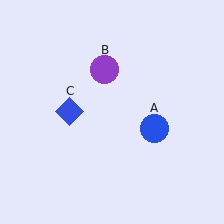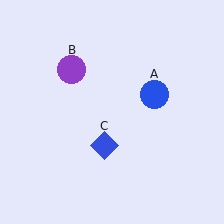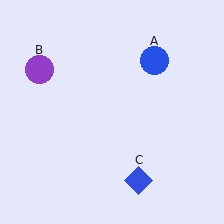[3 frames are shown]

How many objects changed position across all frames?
3 objects changed position: blue circle (object A), purple circle (object B), blue diamond (object C).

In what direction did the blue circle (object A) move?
The blue circle (object A) moved up.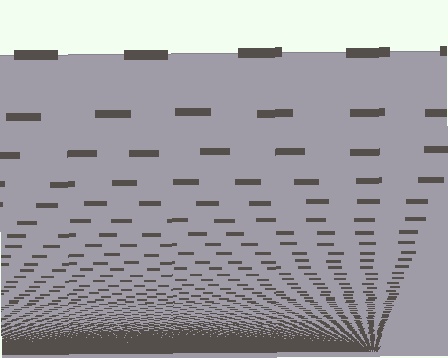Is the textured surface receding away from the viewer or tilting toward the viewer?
The surface appears to tilt toward the viewer. Texture elements get larger and sparser toward the top.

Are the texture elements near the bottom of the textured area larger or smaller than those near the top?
Smaller. The gradient is inverted — elements near the bottom are smaller and denser.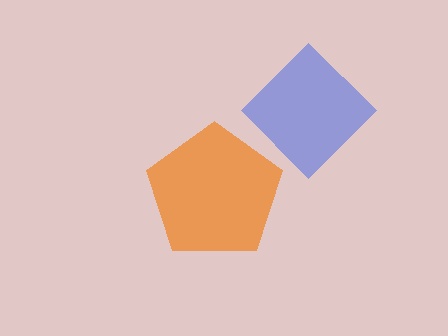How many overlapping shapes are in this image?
There are 2 overlapping shapes in the image.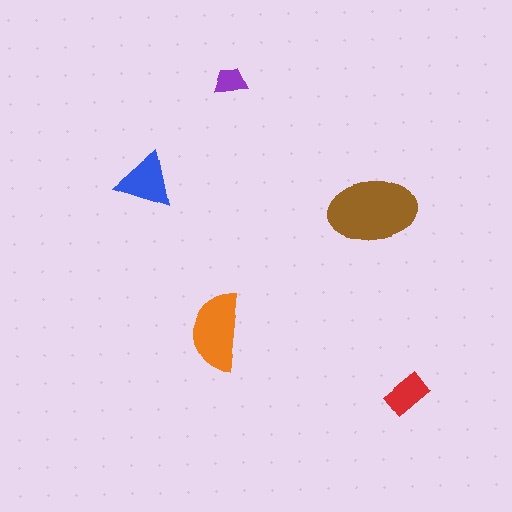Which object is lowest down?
The red rectangle is bottommost.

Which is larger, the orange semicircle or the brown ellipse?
The brown ellipse.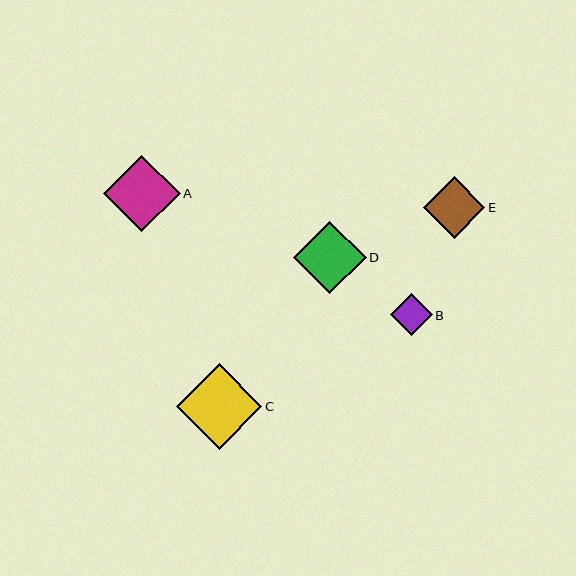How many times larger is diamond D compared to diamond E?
Diamond D is approximately 1.2 times the size of diamond E.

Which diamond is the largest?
Diamond C is the largest with a size of approximately 85 pixels.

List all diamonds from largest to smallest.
From largest to smallest: C, A, D, E, B.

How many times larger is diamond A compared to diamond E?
Diamond A is approximately 1.2 times the size of diamond E.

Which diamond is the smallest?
Diamond B is the smallest with a size of approximately 42 pixels.